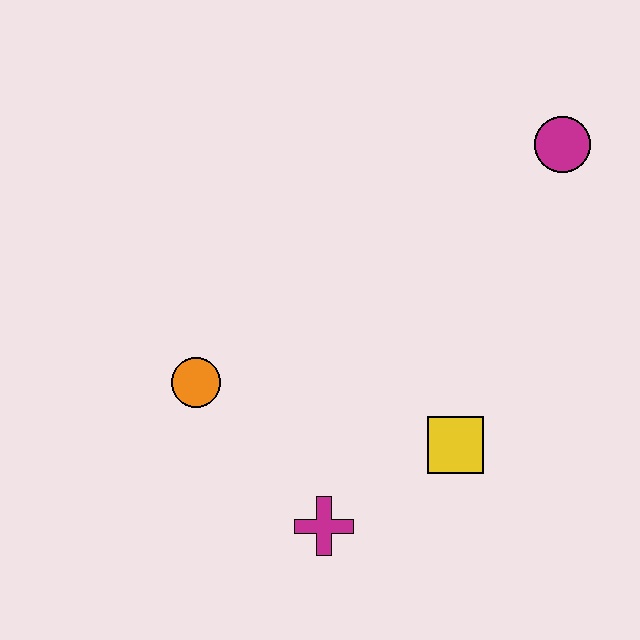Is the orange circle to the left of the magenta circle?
Yes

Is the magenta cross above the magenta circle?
No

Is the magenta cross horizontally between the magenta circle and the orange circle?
Yes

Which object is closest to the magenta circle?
The yellow square is closest to the magenta circle.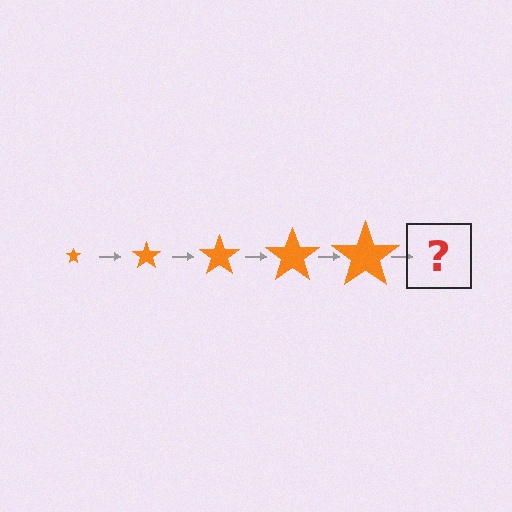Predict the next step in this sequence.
The next step is an orange star, larger than the previous one.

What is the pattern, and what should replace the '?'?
The pattern is that the star gets progressively larger each step. The '?' should be an orange star, larger than the previous one.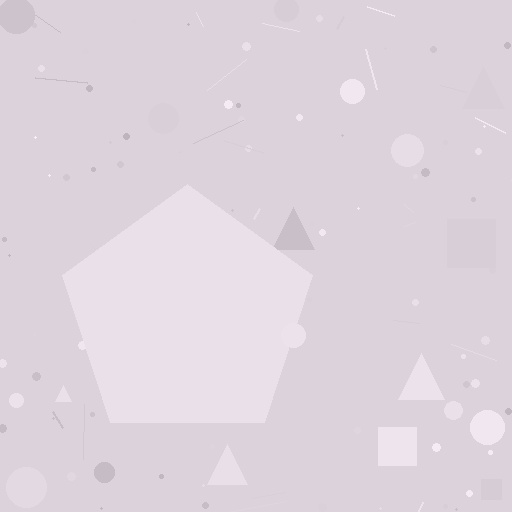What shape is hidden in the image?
A pentagon is hidden in the image.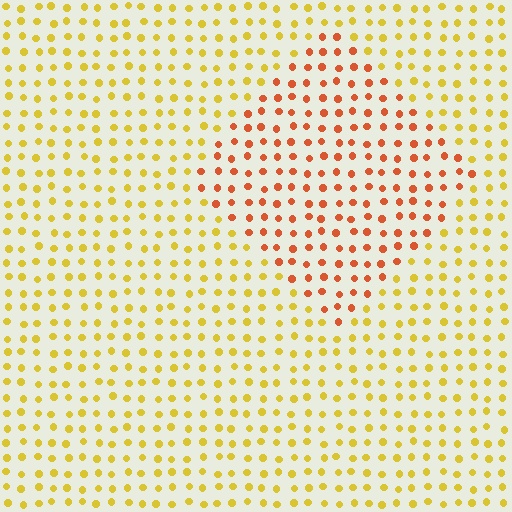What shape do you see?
I see a diamond.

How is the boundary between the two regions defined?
The boundary is defined purely by a slight shift in hue (about 39 degrees). Spacing, size, and orientation are identical on both sides.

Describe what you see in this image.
The image is filled with small yellow elements in a uniform arrangement. A diamond-shaped region is visible where the elements are tinted to a slightly different hue, forming a subtle color boundary.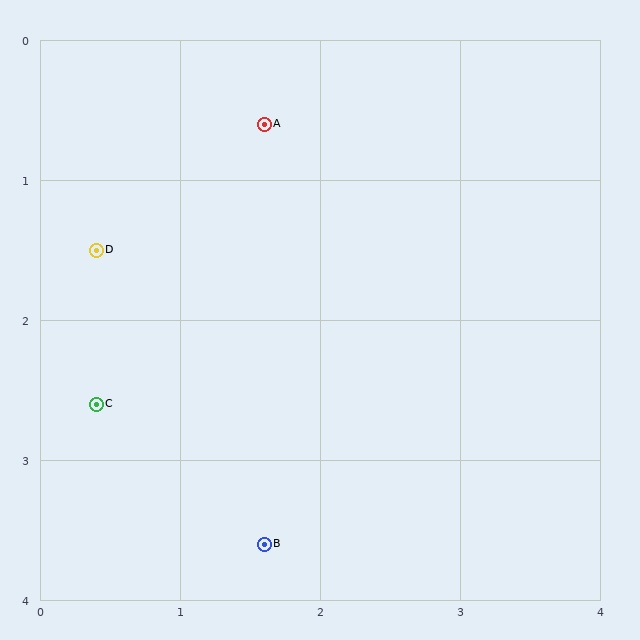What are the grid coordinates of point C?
Point C is at approximately (0.4, 2.6).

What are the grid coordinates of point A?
Point A is at approximately (1.6, 0.6).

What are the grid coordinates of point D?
Point D is at approximately (0.4, 1.5).